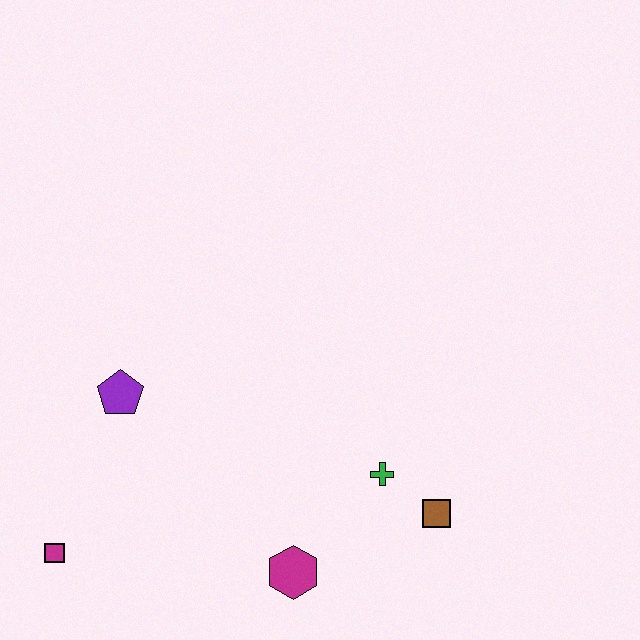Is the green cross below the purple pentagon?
Yes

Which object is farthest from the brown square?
The magenta square is farthest from the brown square.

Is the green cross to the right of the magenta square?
Yes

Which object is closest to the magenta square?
The purple pentagon is closest to the magenta square.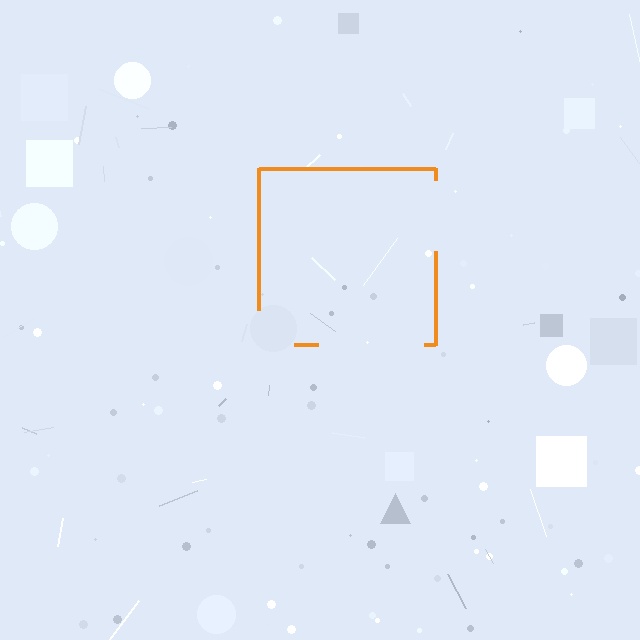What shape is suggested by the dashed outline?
The dashed outline suggests a square.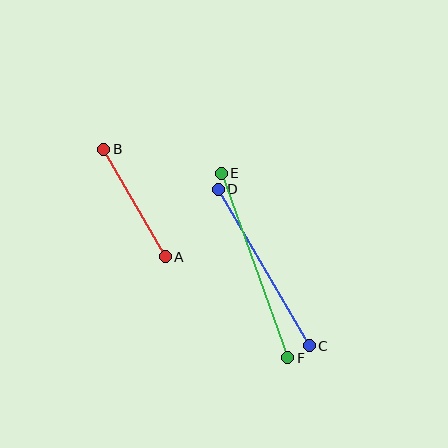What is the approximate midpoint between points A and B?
The midpoint is at approximately (134, 203) pixels.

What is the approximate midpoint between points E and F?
The midpoint is at approximately (254, 266) pixels.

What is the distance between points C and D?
The distance is approximately 181 pixels.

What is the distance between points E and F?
The distance is approximately 196 pixels.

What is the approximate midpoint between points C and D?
The midpoint is at approximately (264, 268) pixels.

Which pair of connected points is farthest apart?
Points E and F are farthest apart.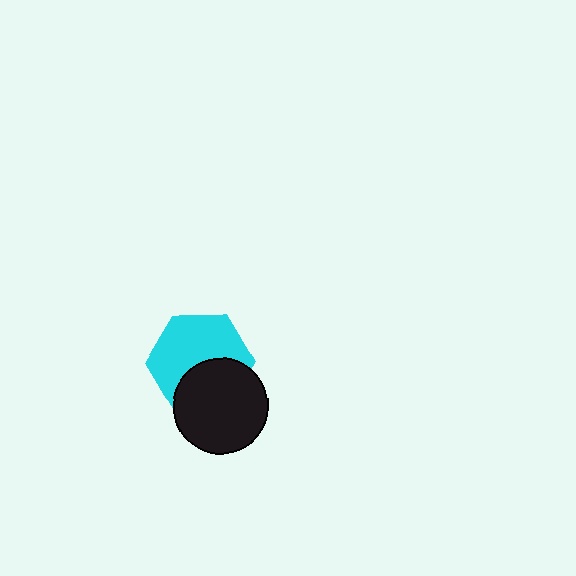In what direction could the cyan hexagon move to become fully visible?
The cyan hexagon could move up. That would shift it out from behind the black circle entirely.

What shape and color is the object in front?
The object in front is a black circle.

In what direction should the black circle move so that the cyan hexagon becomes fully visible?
The black circle should move down. That is the shortest direction to clear the overlap and leave the cyan hexagon fully visible.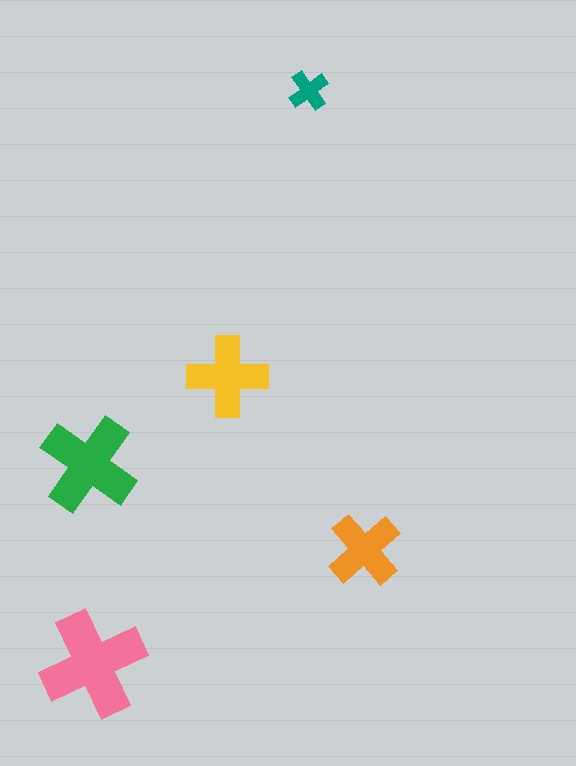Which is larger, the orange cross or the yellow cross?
The yellow one.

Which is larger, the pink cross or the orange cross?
The pink one.